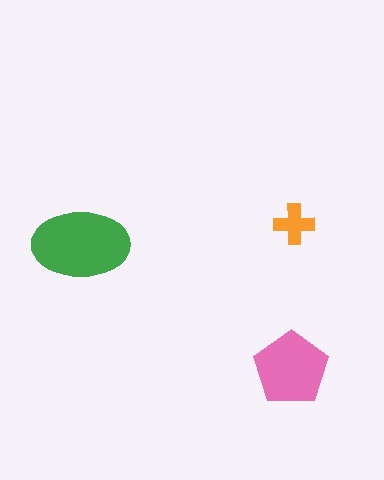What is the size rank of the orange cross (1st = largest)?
3rd.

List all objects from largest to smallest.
The green ellipse, the pink pentagon, the orange cross.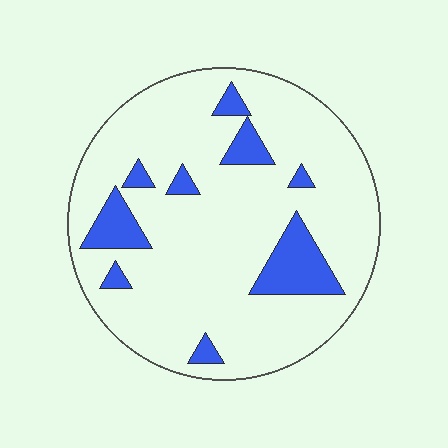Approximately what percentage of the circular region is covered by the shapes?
Approximately 15%.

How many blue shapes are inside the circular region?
9.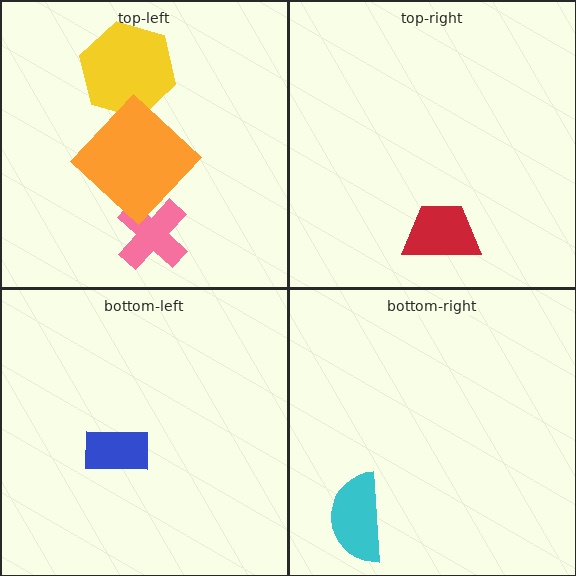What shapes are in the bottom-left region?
The blue rectangle.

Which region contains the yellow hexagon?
The top-left region.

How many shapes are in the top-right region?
1.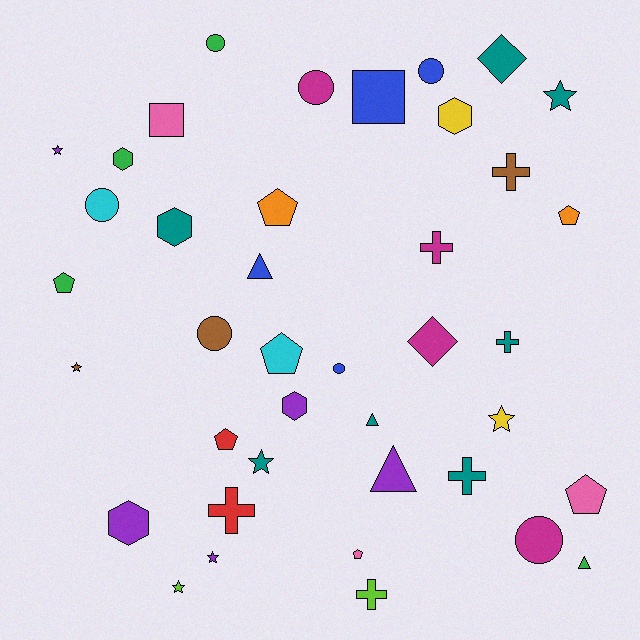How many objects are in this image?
There are 40 objects.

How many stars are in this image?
There are 7 stars.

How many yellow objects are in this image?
There are 2 yellow objects.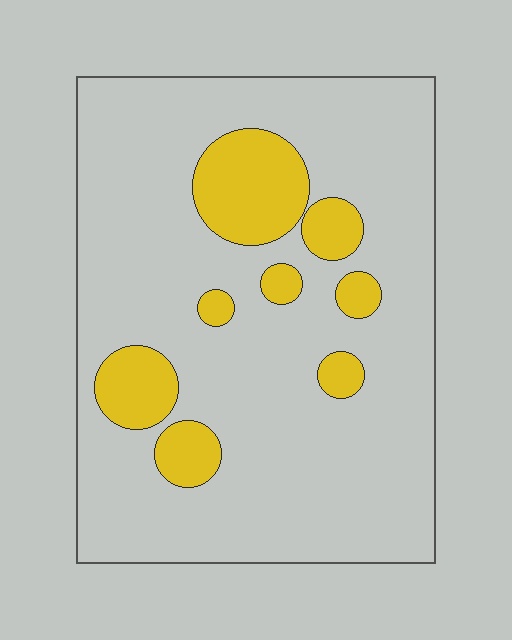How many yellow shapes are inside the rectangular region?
8.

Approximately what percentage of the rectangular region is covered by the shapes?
Approximately 15%.